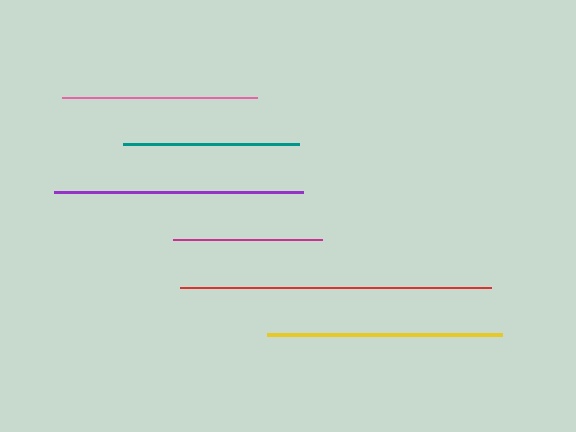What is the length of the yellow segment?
The yellow segment is approximately 235 pixels long.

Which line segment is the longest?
The red line is the longest at approximately 311 pixels.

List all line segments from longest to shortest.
From longest to shortest: red, purple, yellow, pink, teal, magenta.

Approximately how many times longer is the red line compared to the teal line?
The red line is approximately 1.8 times the length of the teal line.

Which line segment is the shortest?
The magenta line is the shortest at approximately 149 pixels.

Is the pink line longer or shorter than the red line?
The red line is longer than the pink line.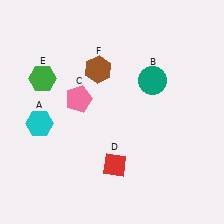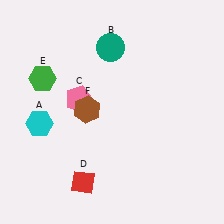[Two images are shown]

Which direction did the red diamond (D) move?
The red diamond (D) moved left.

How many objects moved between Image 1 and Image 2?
3 objects moved between the two images.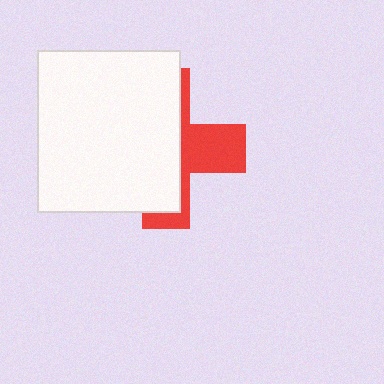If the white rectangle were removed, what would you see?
You would see the complete red cross.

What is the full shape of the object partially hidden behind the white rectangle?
The partially hidden object is a red cross.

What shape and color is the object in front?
The object in front is a white rectangle.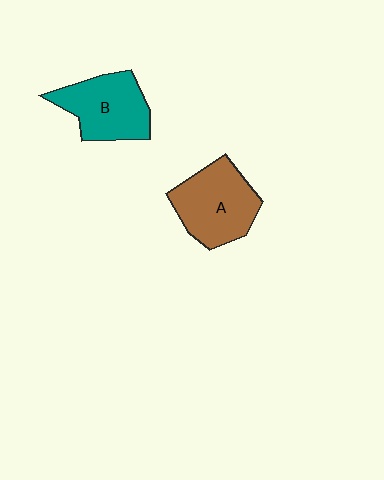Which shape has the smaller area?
Shape B (teal).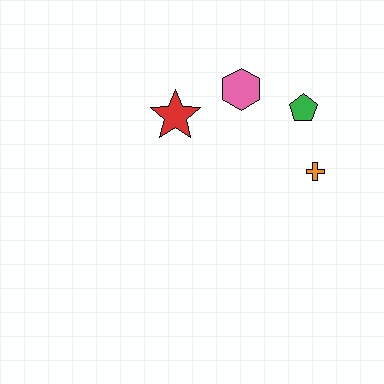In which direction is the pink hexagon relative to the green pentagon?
The pink hexagon is to the left of the green pentagon.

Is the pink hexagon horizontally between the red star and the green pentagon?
Yes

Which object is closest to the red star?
The pink hexagon is closest to the red star.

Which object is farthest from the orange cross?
The red star is farthest from the orange cross.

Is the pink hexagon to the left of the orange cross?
Yes